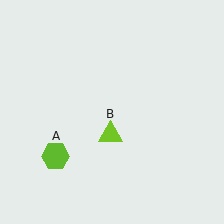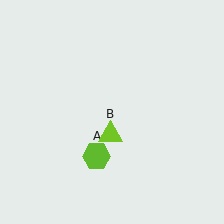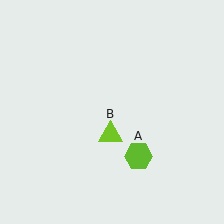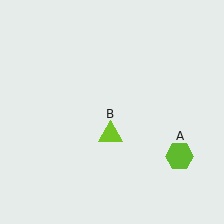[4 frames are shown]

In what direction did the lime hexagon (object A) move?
The lime hexagon (object A) moved right.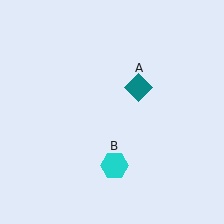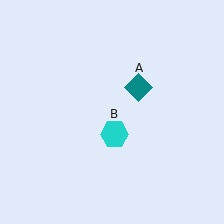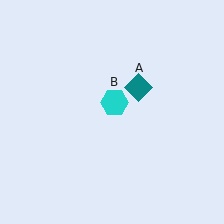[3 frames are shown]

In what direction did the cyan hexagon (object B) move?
The cyan hexagon (object B) moved up.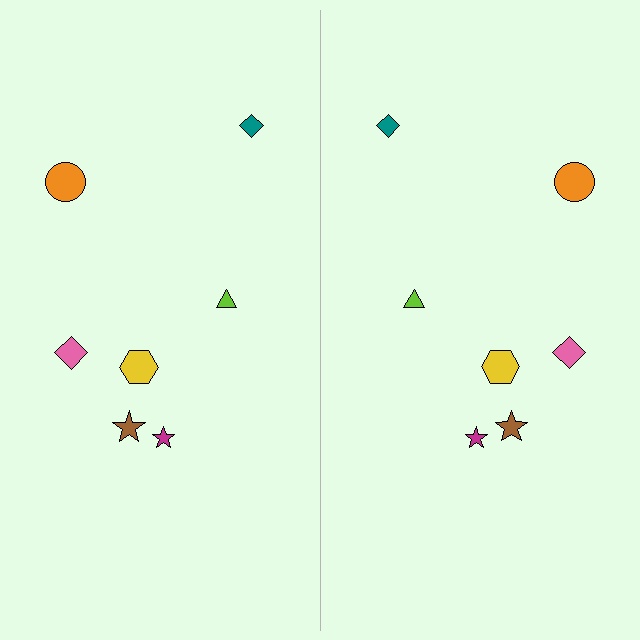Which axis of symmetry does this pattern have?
The pattern has a vertical axis of symmetry running through the center of the image.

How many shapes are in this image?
There are 14 shapes in this image.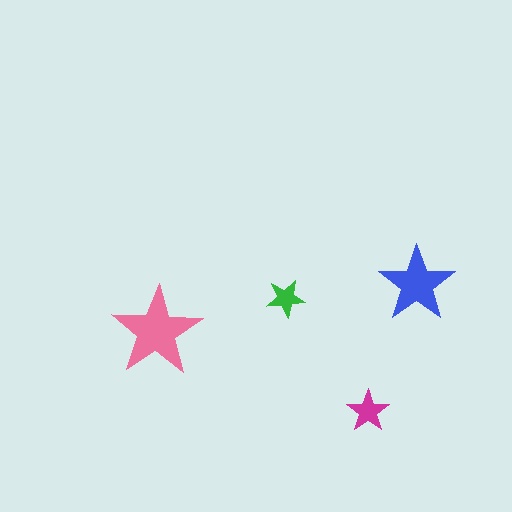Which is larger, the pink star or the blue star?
The pink one.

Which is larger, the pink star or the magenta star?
The pink one.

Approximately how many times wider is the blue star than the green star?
About 2 times wider.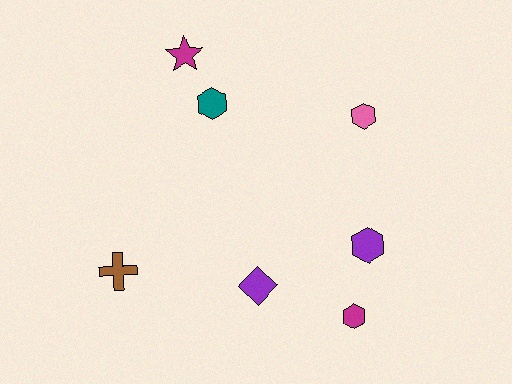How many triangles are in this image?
There are no triangles.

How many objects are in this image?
There are 7 objects.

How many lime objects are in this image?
There are no lime objects.